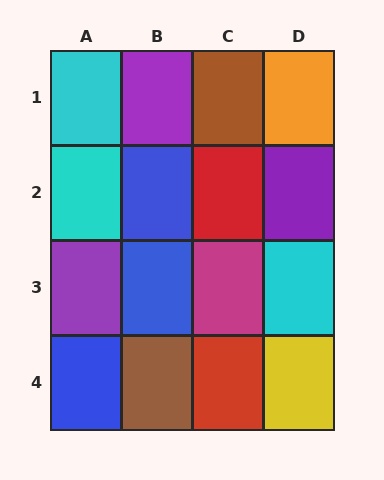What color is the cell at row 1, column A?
Cyan.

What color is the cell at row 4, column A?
Blue.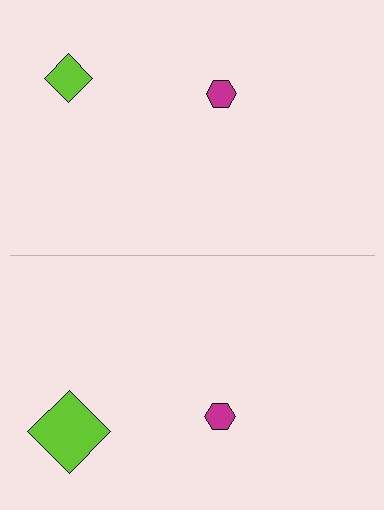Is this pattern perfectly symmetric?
No, the pattern is not perfectly symmetric. The lime diamond on the bottom side has a different size than its mirror counterpart.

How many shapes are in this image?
There are 4 shapes in this image.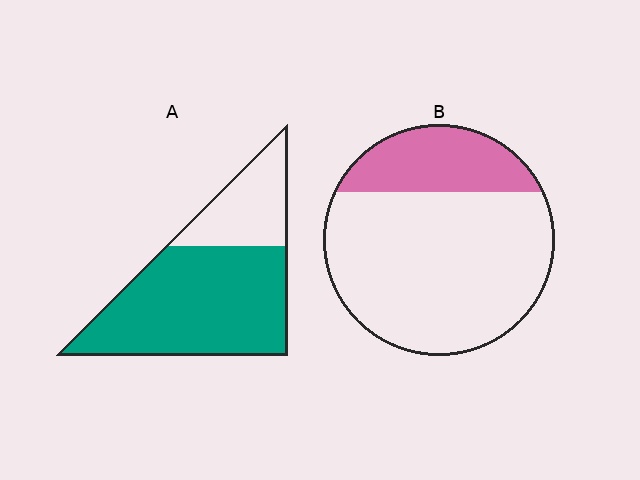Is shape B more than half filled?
No.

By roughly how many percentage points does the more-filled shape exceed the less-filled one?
By roughly 50 percentage points (A over B).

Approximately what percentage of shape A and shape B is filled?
A is approximately 70% and B is approximately 25%.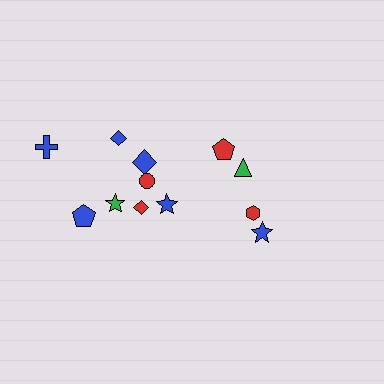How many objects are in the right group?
There are 4 objects.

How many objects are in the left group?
There are 8 objects.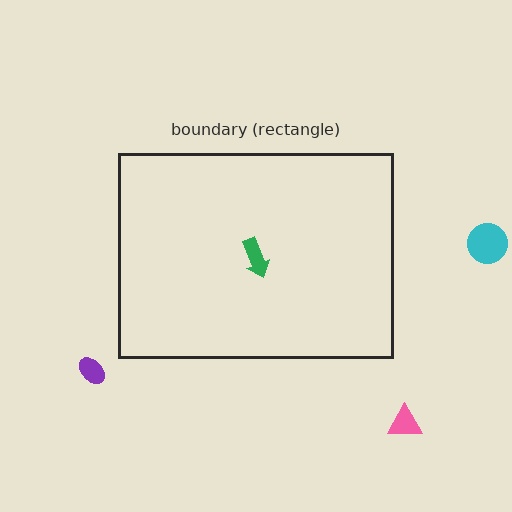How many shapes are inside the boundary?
1 inside, 3 outside.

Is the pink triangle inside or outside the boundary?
Outside.